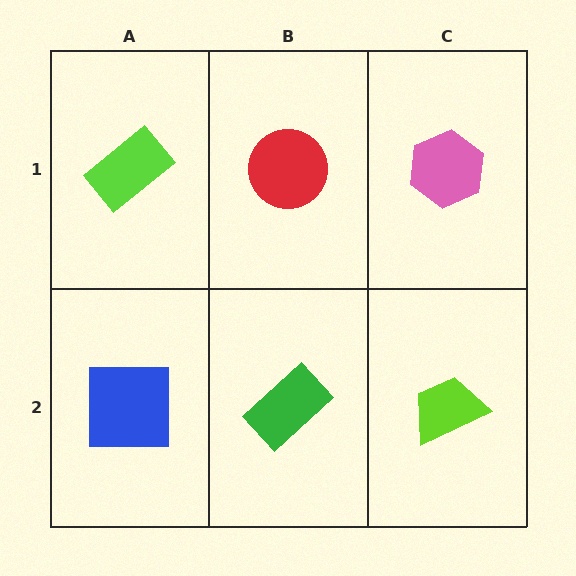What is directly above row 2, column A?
A lime rectangle.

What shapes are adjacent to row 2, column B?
A red circle (row 1, column B), a blue square (row 2, column A), a lime trapezoid (row 2, column C).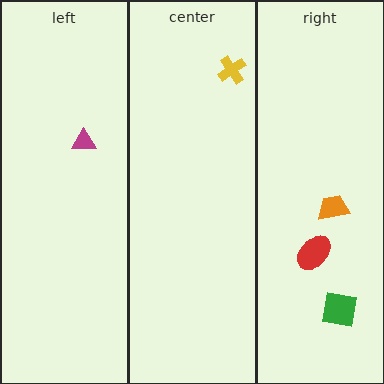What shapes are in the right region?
The red ellipse, the orange trapezoid, the green square.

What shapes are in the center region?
The yellow cross.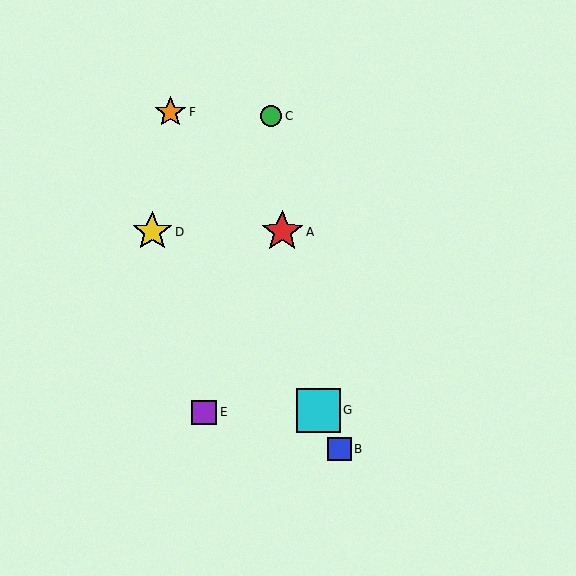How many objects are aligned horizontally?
2 objects (A, D) are aligned horizontally.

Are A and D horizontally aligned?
Yes, both are at y≈232.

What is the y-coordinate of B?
Object B is at y≈449.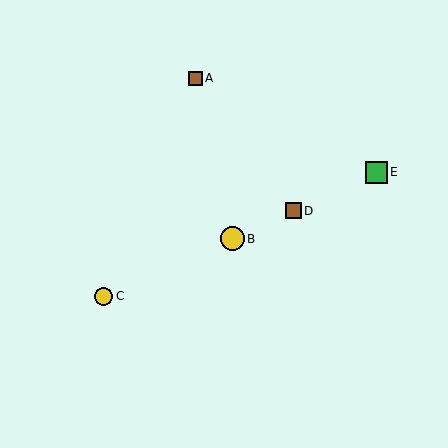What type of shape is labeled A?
Shape A is a brown square.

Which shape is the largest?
The yellow circle (labeled B) is the largest.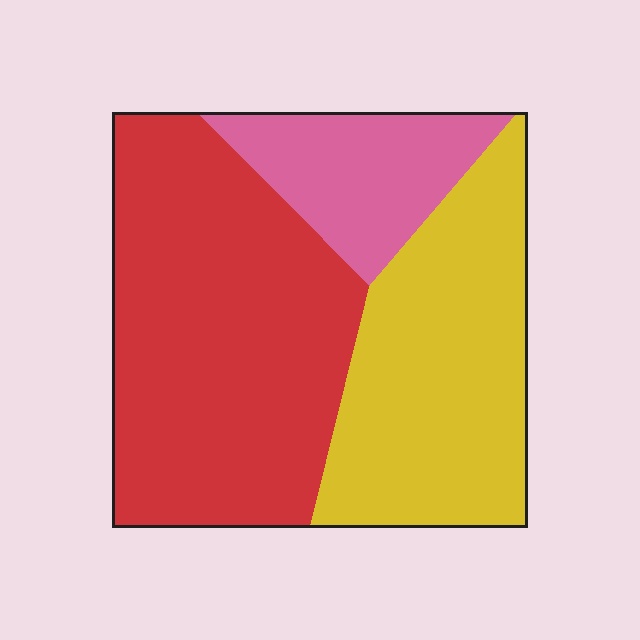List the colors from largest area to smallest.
From largest to smallest: red, yellow, pink.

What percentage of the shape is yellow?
Yellow takes up about one third (1/3) of the shape.